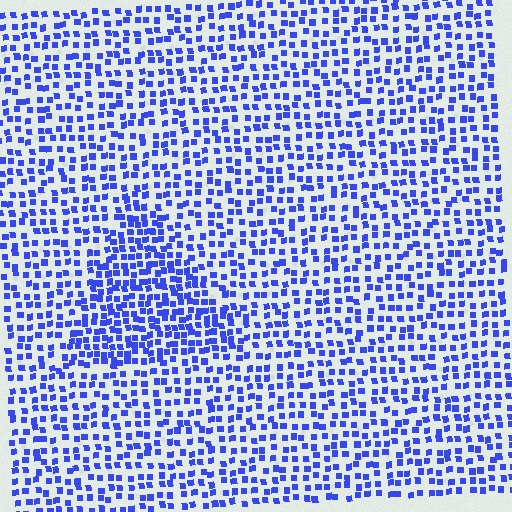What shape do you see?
I see a triangle.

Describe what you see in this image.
The image contains small blue elements arranged at two different densities. A triangle-shaped region is visible where the elements are more densely packed than the surrounding area.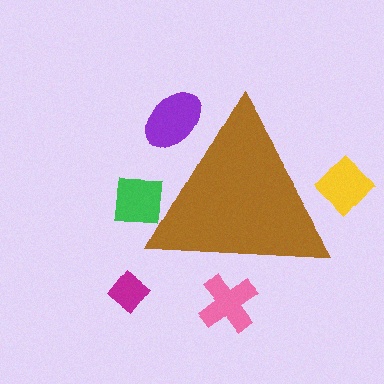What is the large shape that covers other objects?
A brown triangle.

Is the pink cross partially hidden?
Yes, the pink cross is partially hidden behind the brown triangle.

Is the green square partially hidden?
Yes, the green square is partially hidden behind the brown triangle.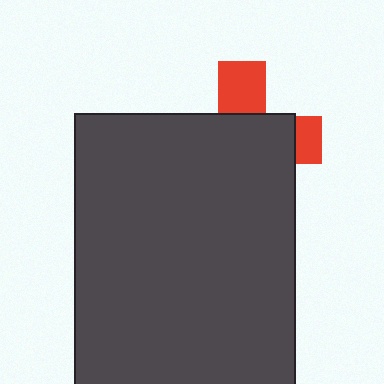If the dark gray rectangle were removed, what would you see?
You would see the complete red cross.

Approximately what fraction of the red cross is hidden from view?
Roughly 71% of the red cross is hidden behind the dark gray rectangle.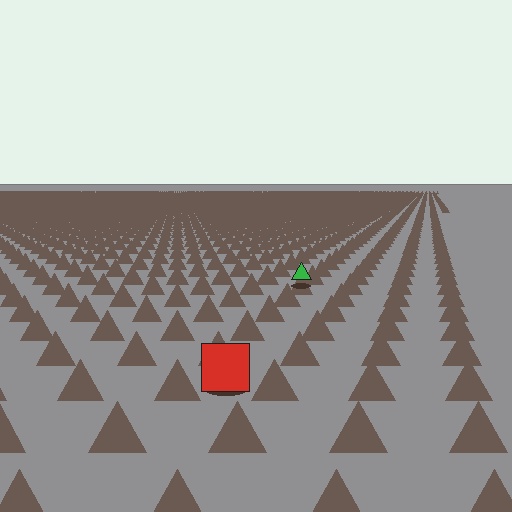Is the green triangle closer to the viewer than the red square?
No. The red square is closer — you can tell from the texture gradient: the ground texture is coarser near it.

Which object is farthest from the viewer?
The green triangle is farthest from the viewer. It appears smaller and the ground texture around it is denser.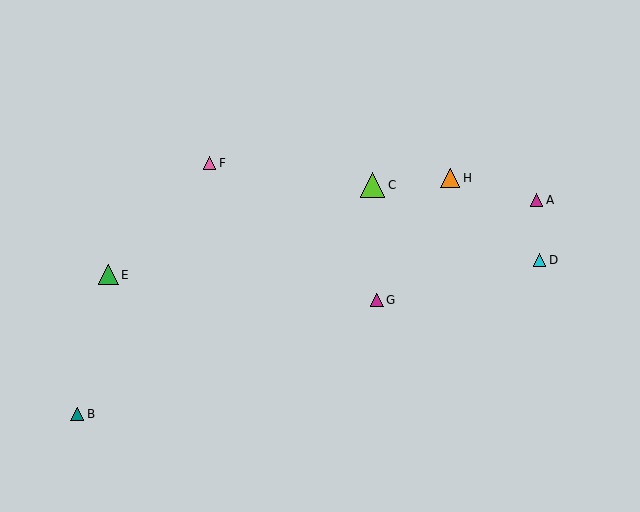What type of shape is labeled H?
Shape H is an orange triangle.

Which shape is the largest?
The lime triangle (labeled C) is the largest.